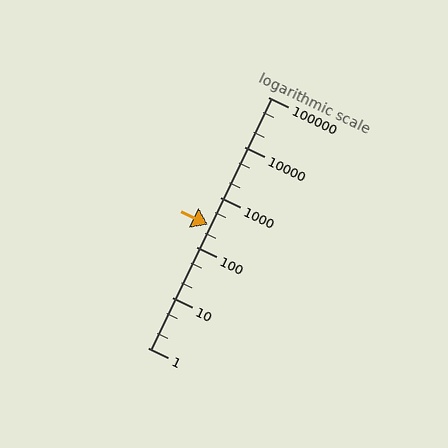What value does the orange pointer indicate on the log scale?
The pointer indicates approximately 290.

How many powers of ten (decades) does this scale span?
The scale spans 5 decades, from 1 to 100000.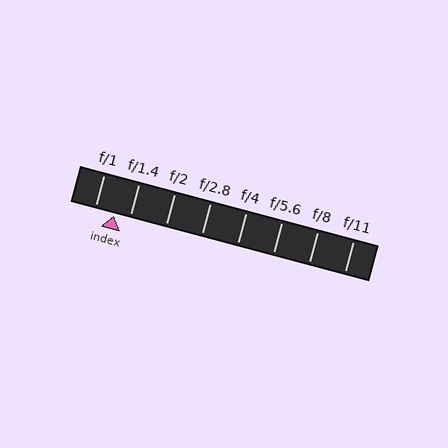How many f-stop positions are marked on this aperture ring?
There are 8 f-stop positions marked.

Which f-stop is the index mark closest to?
The index mark is closest to f/1.4.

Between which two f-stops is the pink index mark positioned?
The index mark is between f/1 and f/1.4.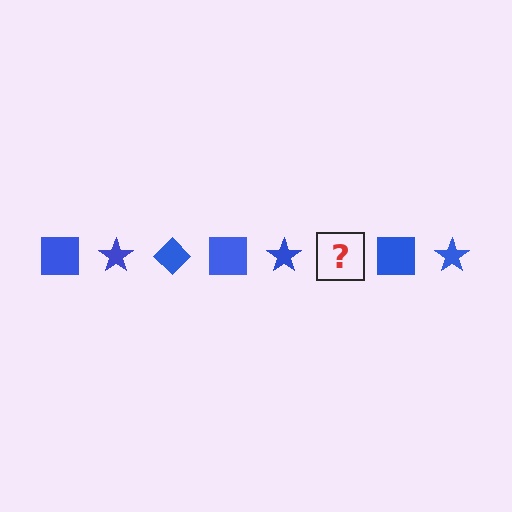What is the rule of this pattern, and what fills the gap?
The rule is that the pattern cycles through square, star, diamond shapes in blue. The gap should be filled with a blue diamond.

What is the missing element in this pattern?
The missing element is a blue diamond.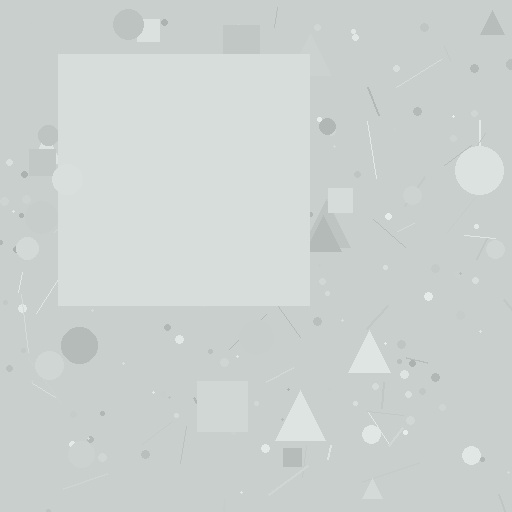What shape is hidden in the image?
A square is hidden in the image.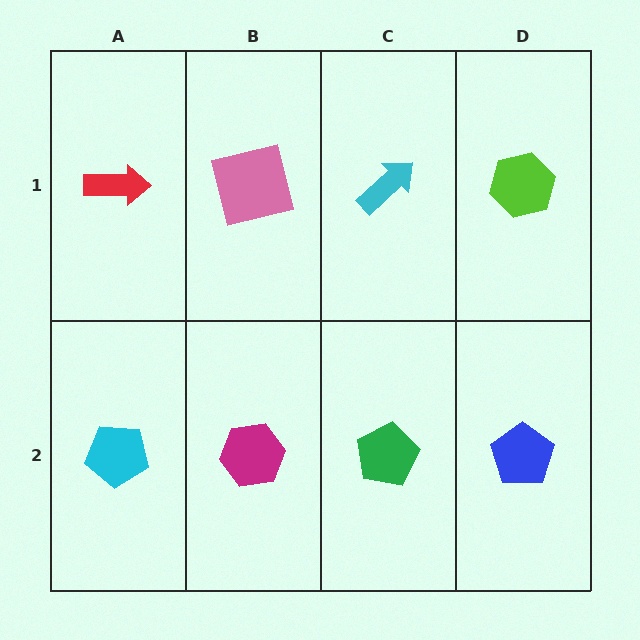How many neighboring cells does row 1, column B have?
3.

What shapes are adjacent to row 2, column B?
A pink square (row 1, column B), a cyan pentagon (row 2, column A), a green pentagon (row 2, column C).